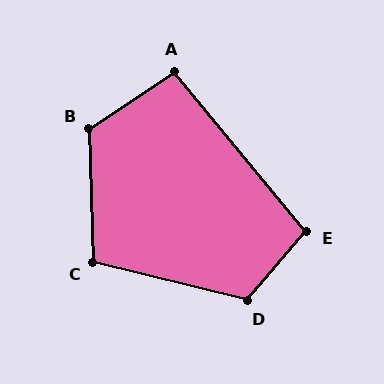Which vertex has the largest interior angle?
B, at approximately 122 degrees.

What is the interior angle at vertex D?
Approximately 117 degrees (obtuse).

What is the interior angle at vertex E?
Approximately 99 degrees (obtuse).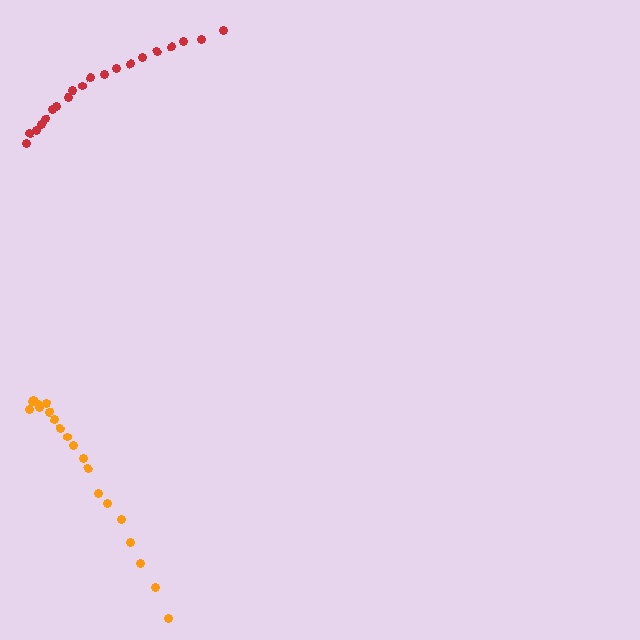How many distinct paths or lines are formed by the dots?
There are 2 distinct paths.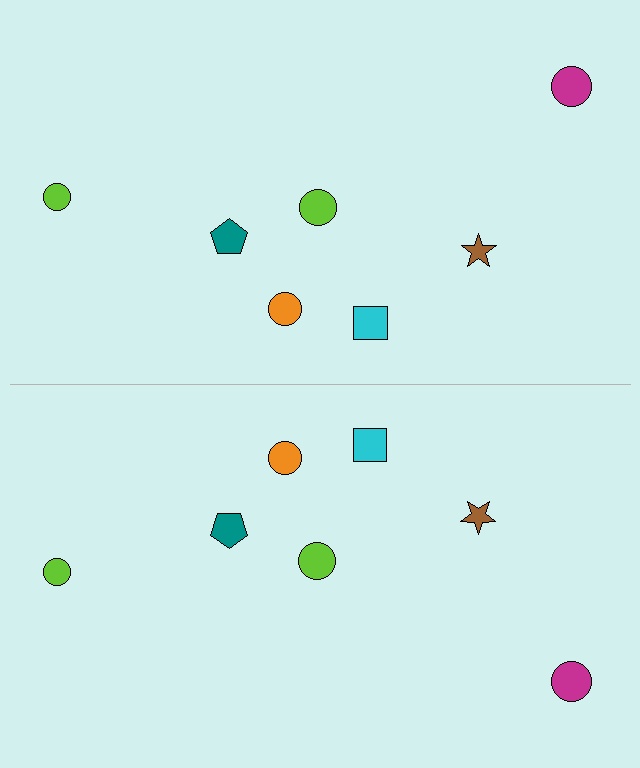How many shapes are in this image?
There are 14 shapes in this image.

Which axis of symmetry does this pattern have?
The pattern has a horizontal axis of symmetry running through the center of the image.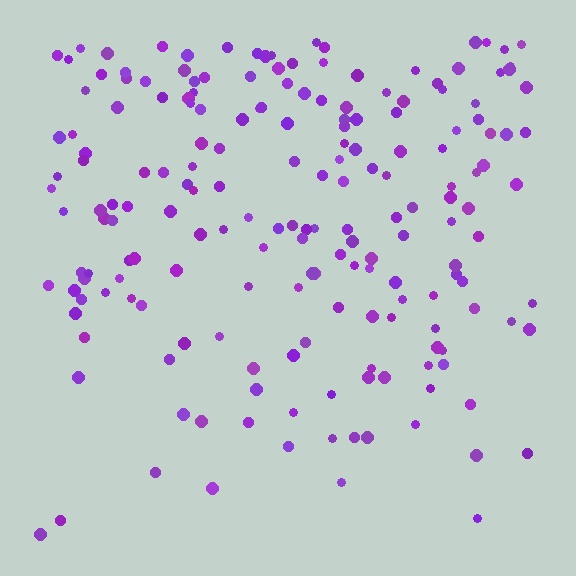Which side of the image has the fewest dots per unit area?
The bottom.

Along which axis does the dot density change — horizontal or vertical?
Vertical.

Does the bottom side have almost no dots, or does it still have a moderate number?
Still a moderate number, just noticeably fewer than the top.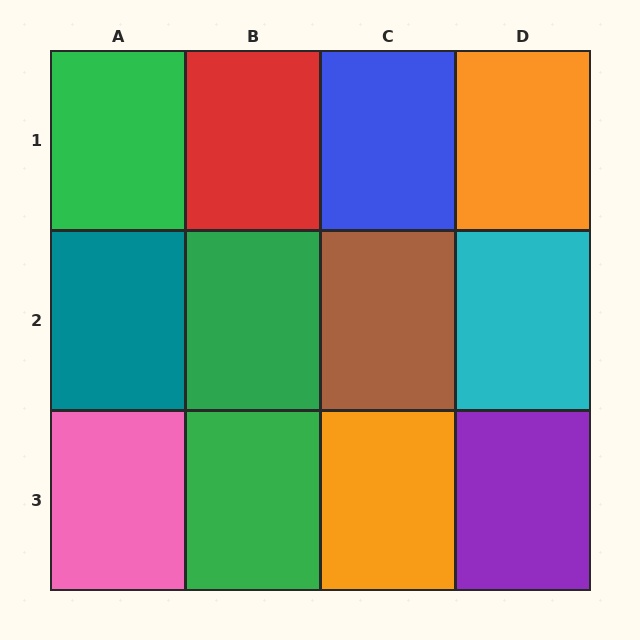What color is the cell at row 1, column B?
Red.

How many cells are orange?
2 cells are orange.